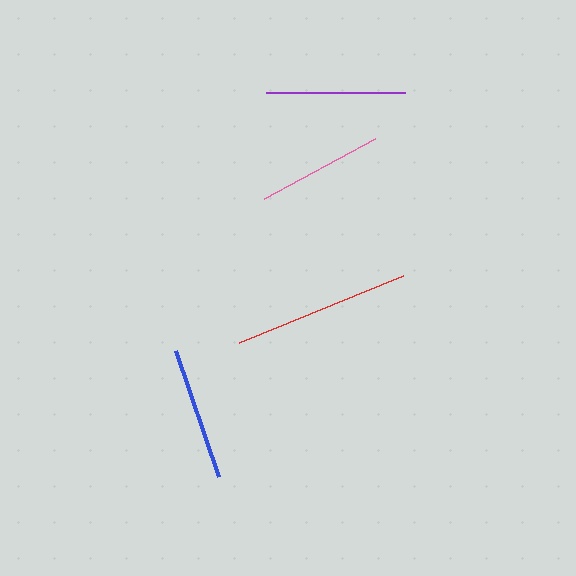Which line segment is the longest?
The red line is the longest at approximately 177 pixels.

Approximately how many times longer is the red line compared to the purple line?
The red line is approximately 1.3 times the length of the purple line.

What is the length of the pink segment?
The pink segment is approximately 126 pixels long.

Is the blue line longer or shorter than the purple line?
The purple line is longer than the blue line.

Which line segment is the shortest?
The pink line is the shortest at approximately 126 pixels.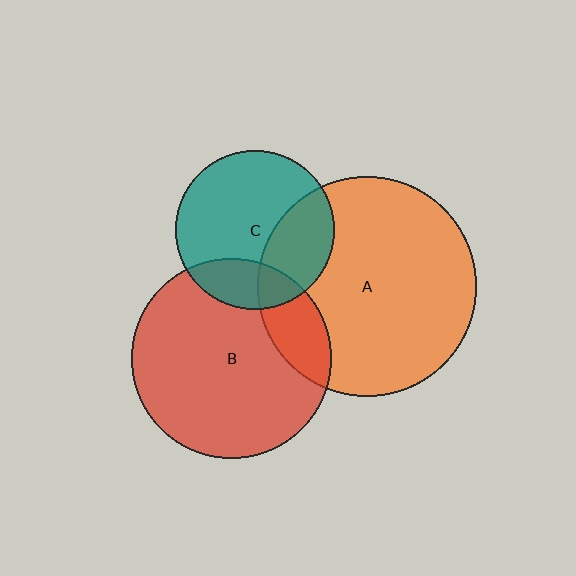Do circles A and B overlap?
Yes.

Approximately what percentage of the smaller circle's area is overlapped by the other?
Approximately 20%.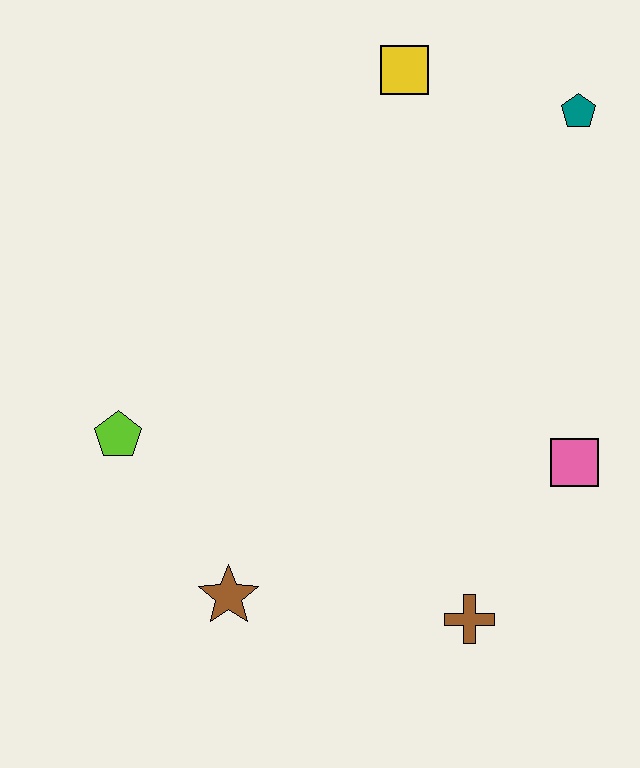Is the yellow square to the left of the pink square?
Yes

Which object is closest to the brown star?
The lime pentagon is closest to the brown star.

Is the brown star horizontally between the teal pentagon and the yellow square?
No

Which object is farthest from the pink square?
The lime pentagon is farthest from the pink square.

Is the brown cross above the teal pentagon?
No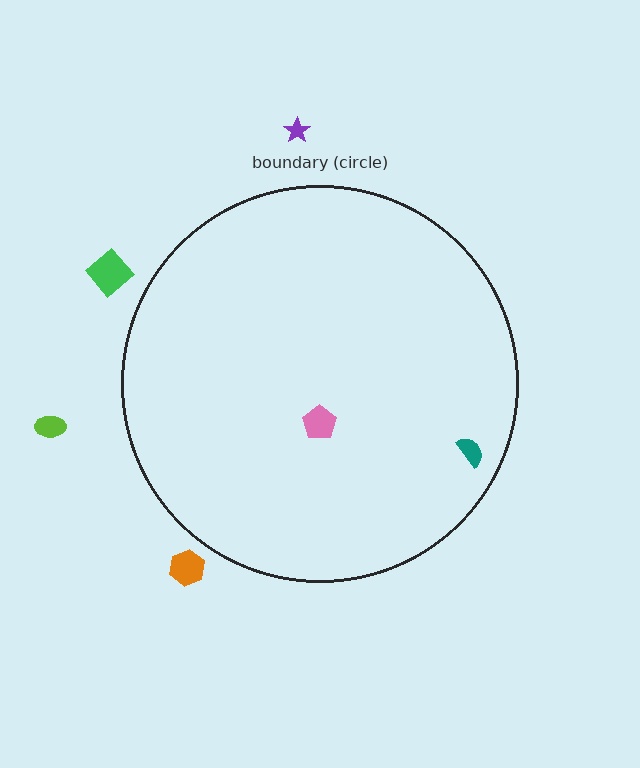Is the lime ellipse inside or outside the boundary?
Outside.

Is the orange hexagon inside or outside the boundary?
Outside.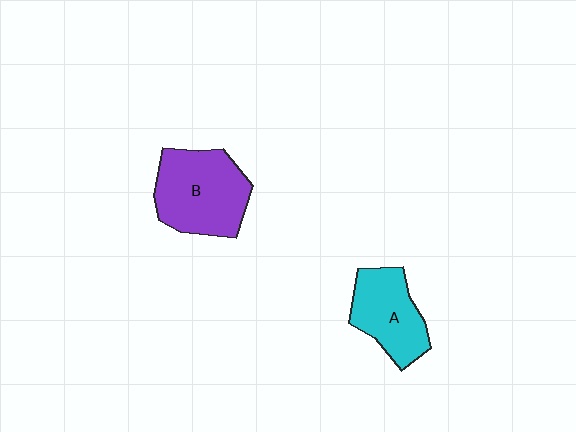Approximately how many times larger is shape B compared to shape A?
Approximately 1.3 times.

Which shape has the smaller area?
Shape A (cyan).